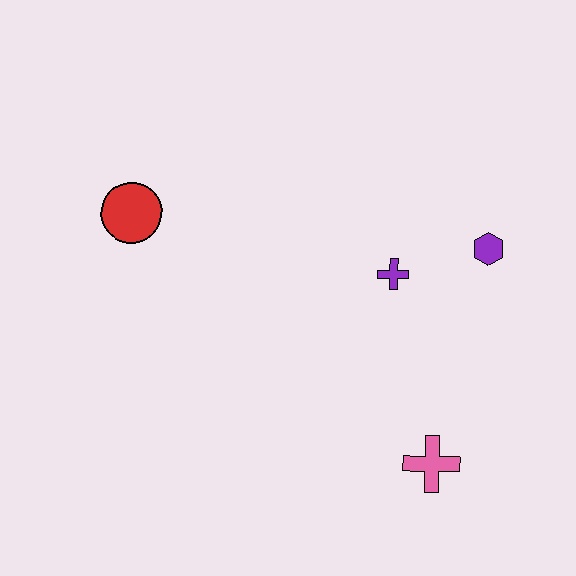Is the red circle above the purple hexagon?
Yes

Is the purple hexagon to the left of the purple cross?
No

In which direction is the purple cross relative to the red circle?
The purple cross is to the right of the red circle.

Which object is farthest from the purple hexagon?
The red circle is farthest from the purple hexagon.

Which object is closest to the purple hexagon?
The purple cross is closest to the purple hexagon.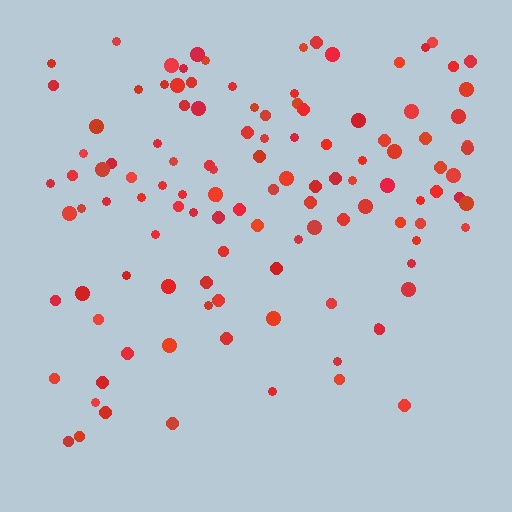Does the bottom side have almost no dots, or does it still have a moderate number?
Still a moderate number, just noticeably fewer than the top.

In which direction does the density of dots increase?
From bottom to top, with the top side densest.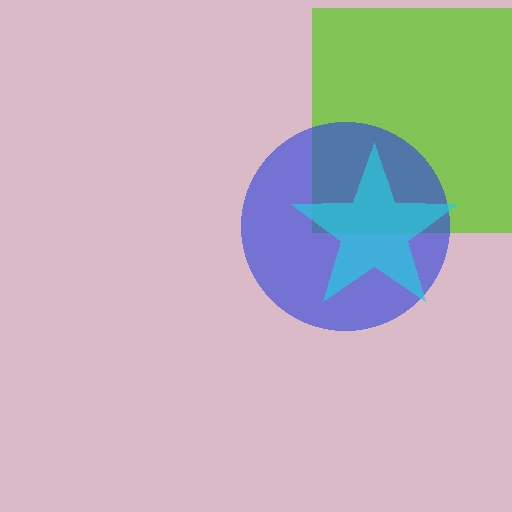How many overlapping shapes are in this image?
There are 3 overlapping shapes in the image.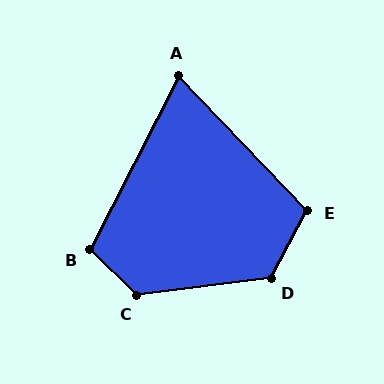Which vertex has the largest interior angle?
C, at approximately 128 degrees.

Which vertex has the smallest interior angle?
A, at approximately 71 degrees.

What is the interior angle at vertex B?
Approximately 107 degrees (obtuse).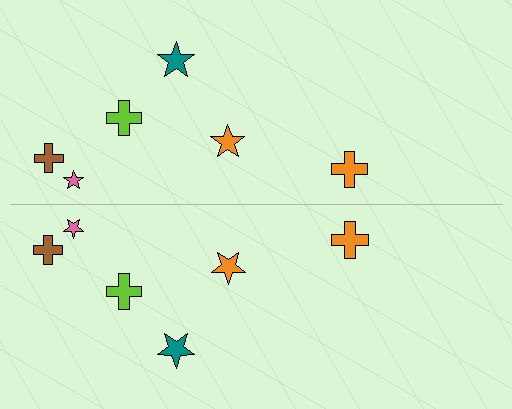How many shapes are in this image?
There are 12 shapes in this image.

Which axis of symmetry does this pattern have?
The pattern has a horizontal axis of symmetry running through the center of the image.